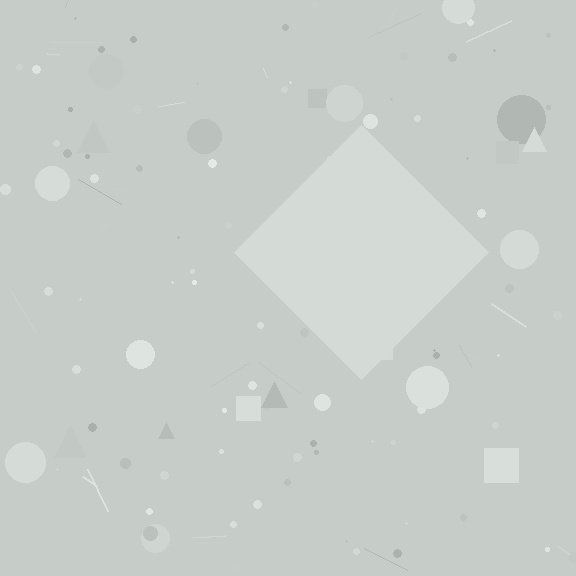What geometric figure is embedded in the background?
A diamond is embedded in the background.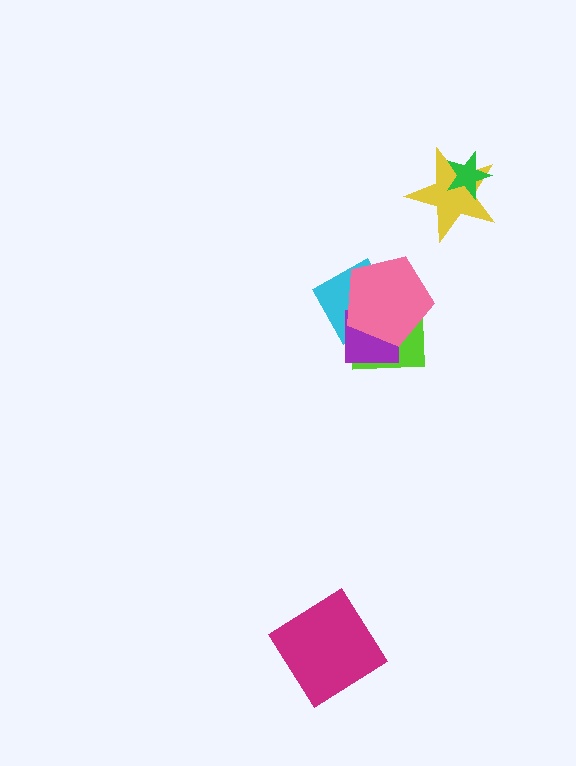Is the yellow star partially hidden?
Yes, it is partially covered by another shape.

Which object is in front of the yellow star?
The green star is in front of the yellow star.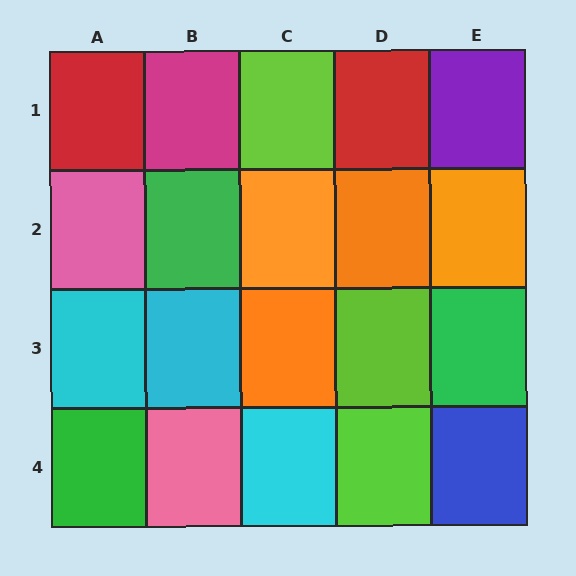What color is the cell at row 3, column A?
Cyan.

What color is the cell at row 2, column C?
Orange.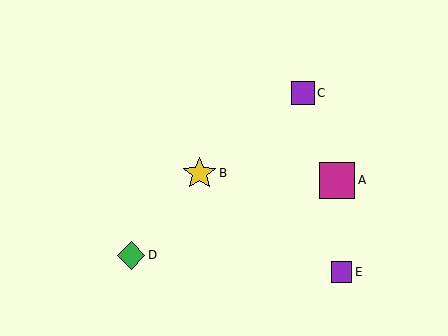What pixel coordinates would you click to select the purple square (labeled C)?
Click at (303, 93) to select the purple square C.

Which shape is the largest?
The magenta square (labeled A) is the largest.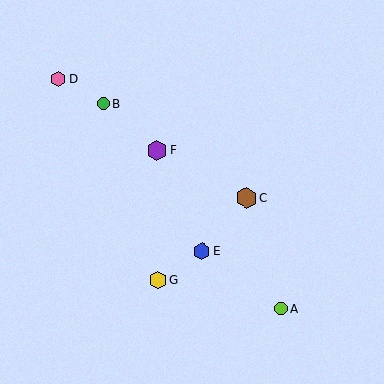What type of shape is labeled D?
Shape D is a pink hexagon.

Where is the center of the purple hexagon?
The center of the purple hexagon is at (157, 150).